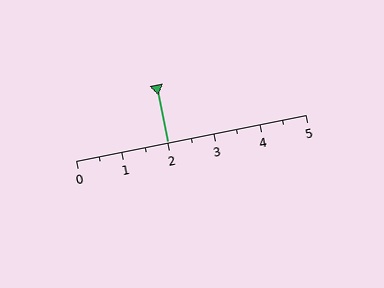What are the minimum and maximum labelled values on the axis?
The axis runs from 0 to 5.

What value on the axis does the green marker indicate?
The marker indicates approximately 2.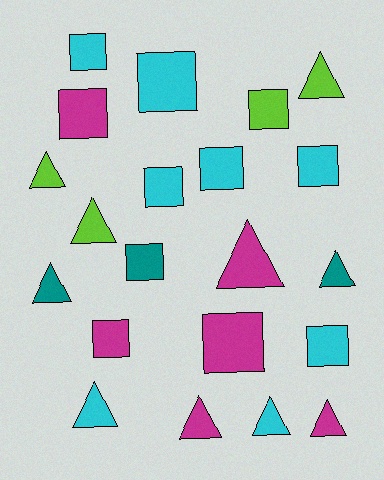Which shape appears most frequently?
Square, with 11 objects.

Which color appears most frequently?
Cyan, with 8 objects.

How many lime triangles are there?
There are 3 lime triangles.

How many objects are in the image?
There are 21 objects.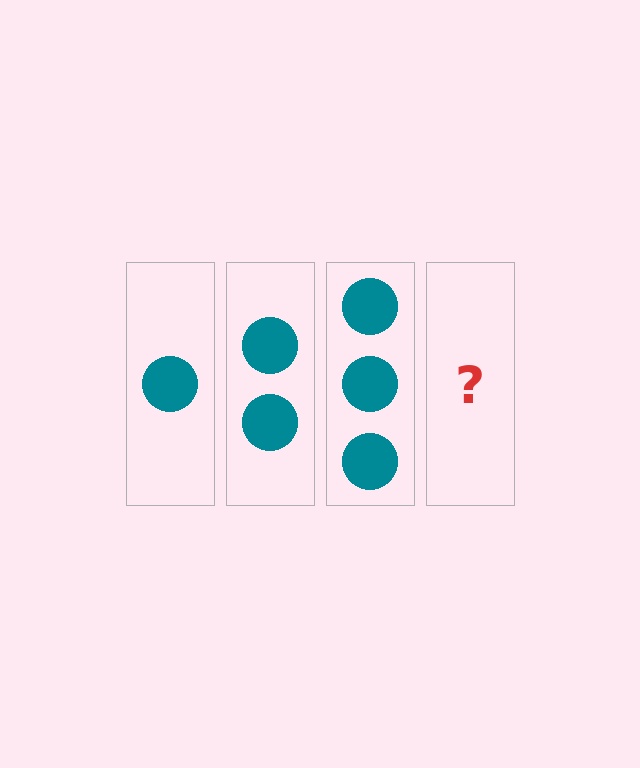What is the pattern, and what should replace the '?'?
The pattern is that each step adds one more circle. The '?' should be 4 circles.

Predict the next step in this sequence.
The next step is 4 circles.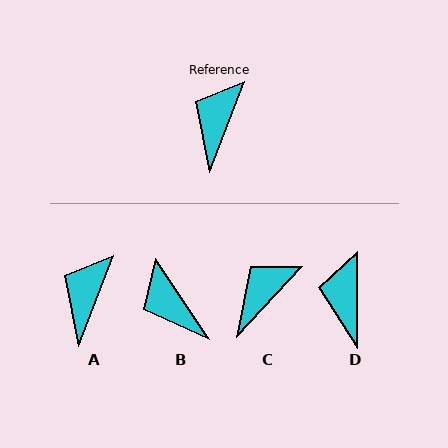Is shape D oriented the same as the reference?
No, it is off by about 21 degrees.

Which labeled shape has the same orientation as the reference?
A.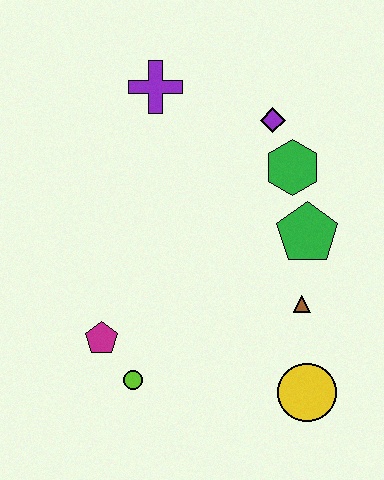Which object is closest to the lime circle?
The magenta pentagon is closest to the lime circle.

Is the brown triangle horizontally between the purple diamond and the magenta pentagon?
No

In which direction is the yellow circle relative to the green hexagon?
The yellow circle is below the green hexagon.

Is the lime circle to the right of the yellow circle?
No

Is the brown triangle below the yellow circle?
No